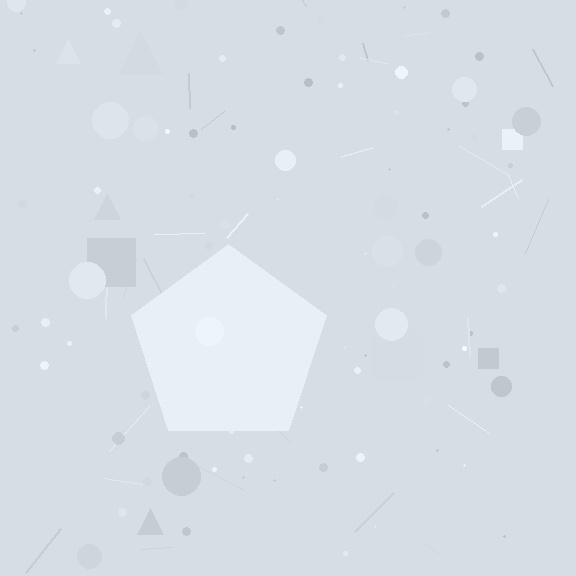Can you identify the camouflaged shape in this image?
The camouflaged shape is a pentagon.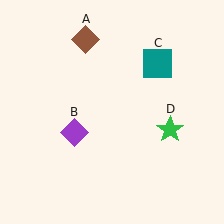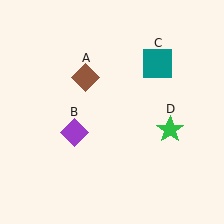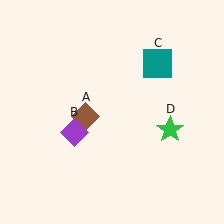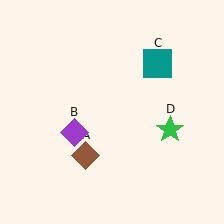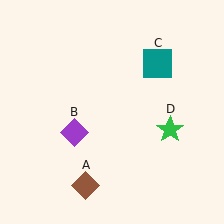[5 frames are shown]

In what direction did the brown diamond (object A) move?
The brown diamond (object A) moved down.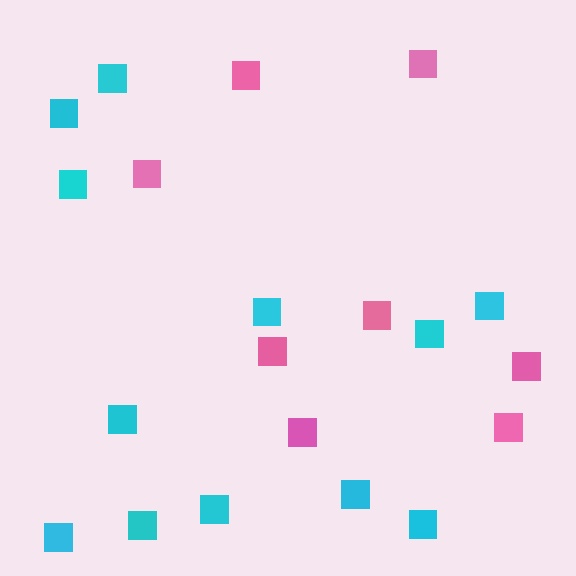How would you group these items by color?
There are 2 groups: one group of cyan squares (12) and one group of pink squares (8).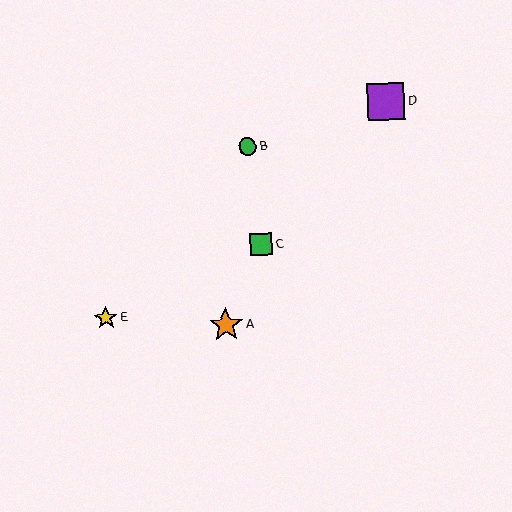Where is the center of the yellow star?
The center of the yellow star is at (106, 318).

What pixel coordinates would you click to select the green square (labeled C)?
Click at (261, 244) to select the green square C.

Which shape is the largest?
The purple square (labeled D) is the largest.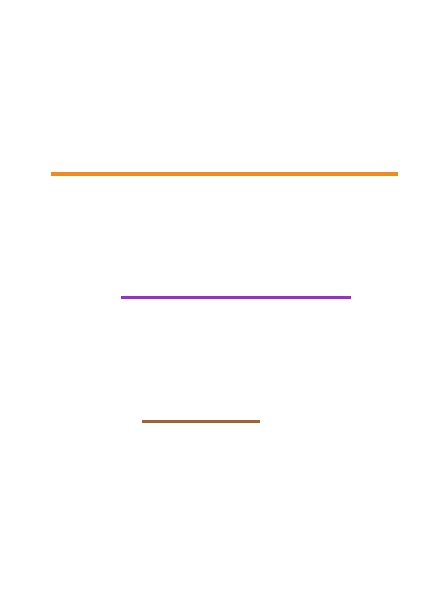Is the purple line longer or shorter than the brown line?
The purple line is longer than the brown line.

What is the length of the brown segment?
The brown segment is approximately 117 pixels long.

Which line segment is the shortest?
The brown line is the shortest at approximately 117 pixels.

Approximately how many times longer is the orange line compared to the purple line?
The orange line is approximately 1.5 times the length of the purple line.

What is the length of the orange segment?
The orange segment is approximately 346 pixels long.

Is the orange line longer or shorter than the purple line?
The orange line is longer than the purple line.